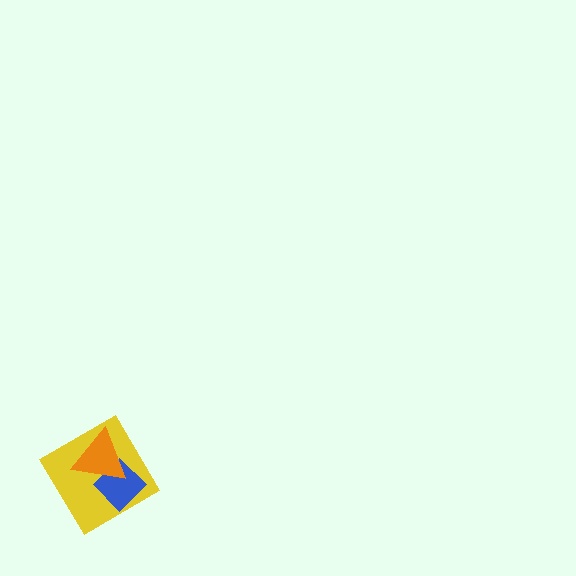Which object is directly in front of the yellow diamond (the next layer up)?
The blue diamond is directly in front of the yellow diamond.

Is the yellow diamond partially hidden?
Yes, it is partially covered by another shape.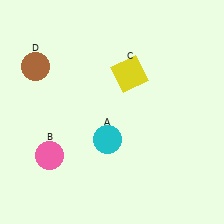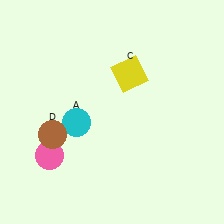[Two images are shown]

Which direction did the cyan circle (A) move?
The cyan circle (A) moved left.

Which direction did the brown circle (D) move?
The brown circle (D) moved down.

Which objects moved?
The objects that moved are: the cyan circle (A), the brown circle (D).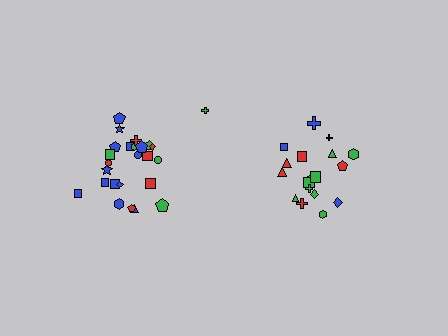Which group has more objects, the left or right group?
The left group.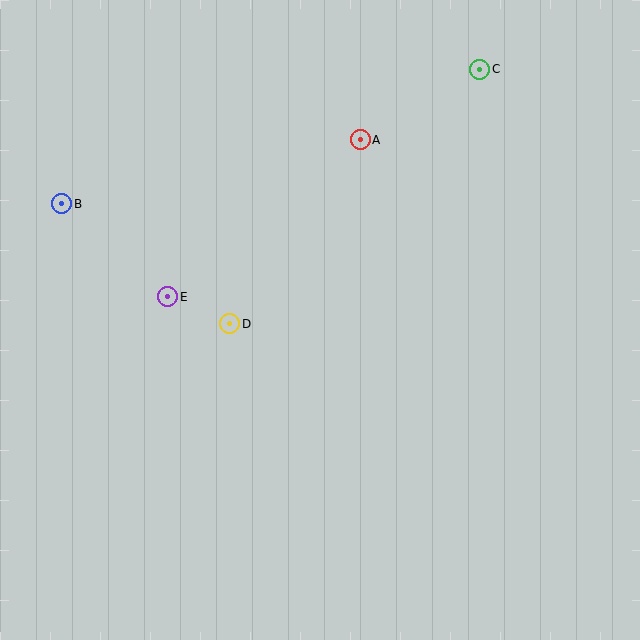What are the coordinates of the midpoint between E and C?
The midpoint between E and C is at (324, 183).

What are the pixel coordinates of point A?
Point A is at (360, 140).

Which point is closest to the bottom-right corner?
Point D is closest to the bottom-right corner.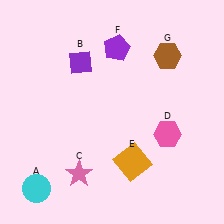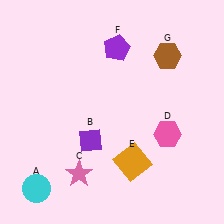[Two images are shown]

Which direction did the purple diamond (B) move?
The purple diamond (B) moved down.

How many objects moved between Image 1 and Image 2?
1 object moved between the two images.